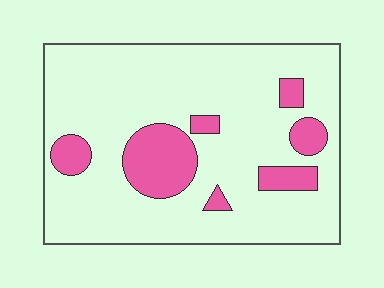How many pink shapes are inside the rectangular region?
7.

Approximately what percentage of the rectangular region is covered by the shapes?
Approximately 15%.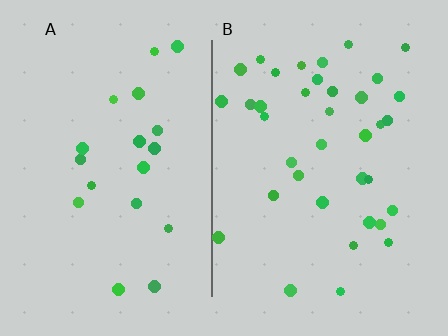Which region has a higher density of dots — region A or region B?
B (the right).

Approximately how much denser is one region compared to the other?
Approximately 2.0× — region B over region A.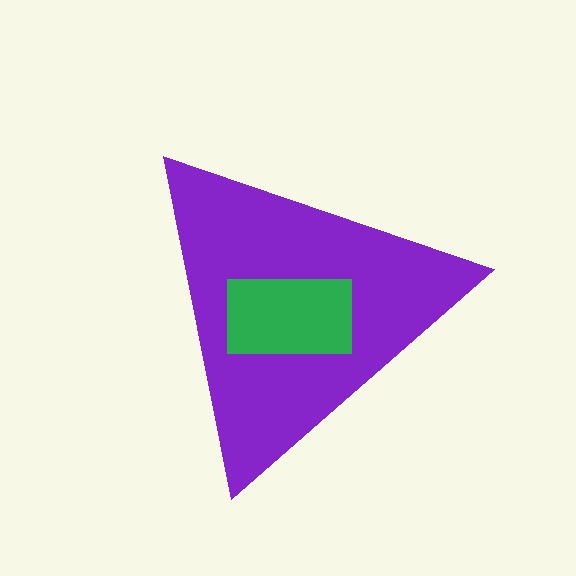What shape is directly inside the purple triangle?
The green rectangle.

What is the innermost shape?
The green rectangle.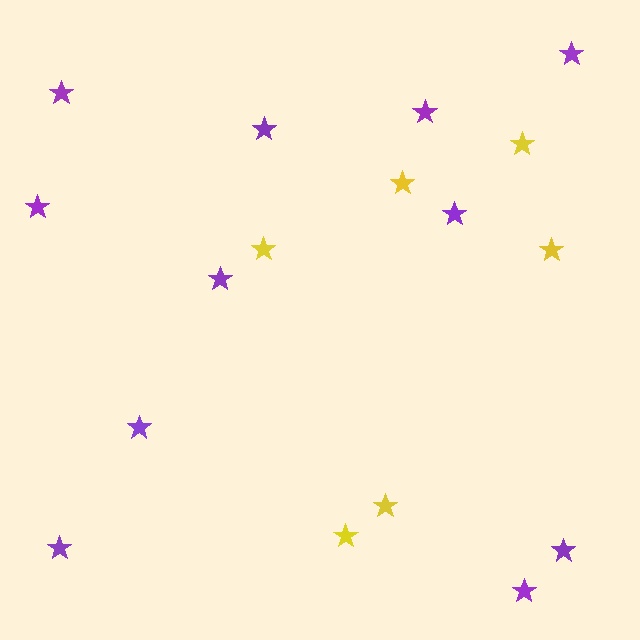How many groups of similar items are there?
There are 2 groups: one group of yellow stars (6) and one group of purple stars (11).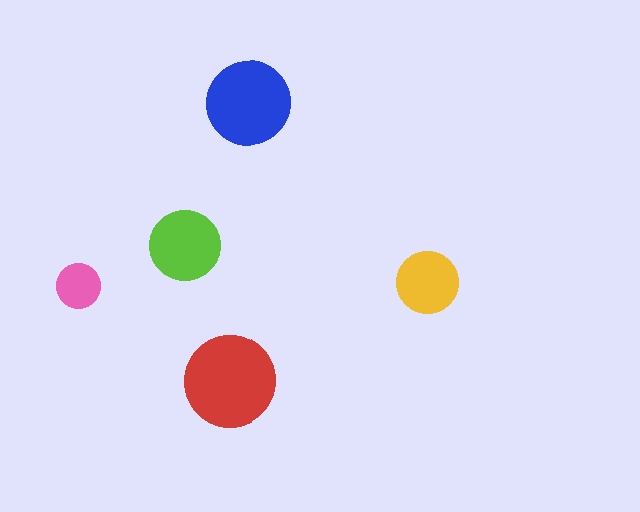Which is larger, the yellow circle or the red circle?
The red one.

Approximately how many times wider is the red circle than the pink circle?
About 2 times wider.